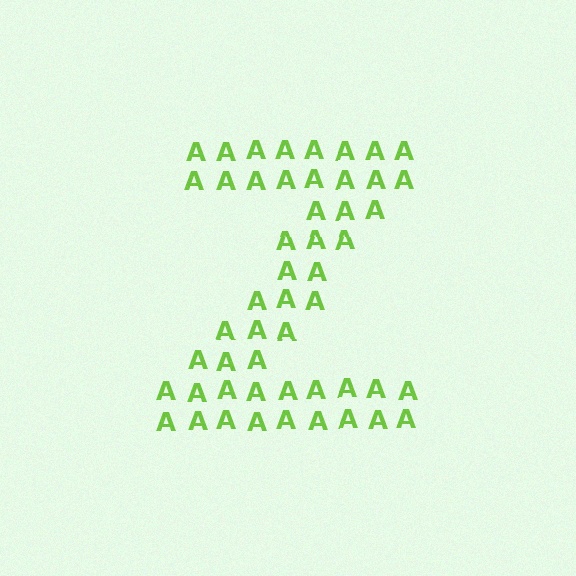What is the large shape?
The large shape is the letter Z.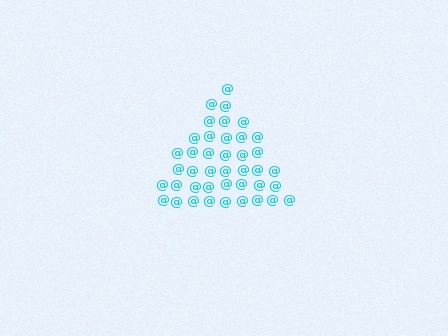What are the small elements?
The small elements are at signs.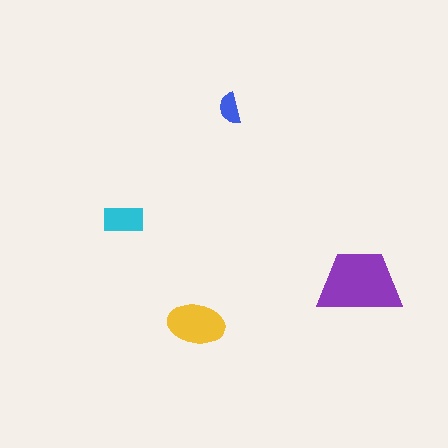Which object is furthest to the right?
The purple trapezoid is rightmost.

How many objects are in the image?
There are 4 objects in the image.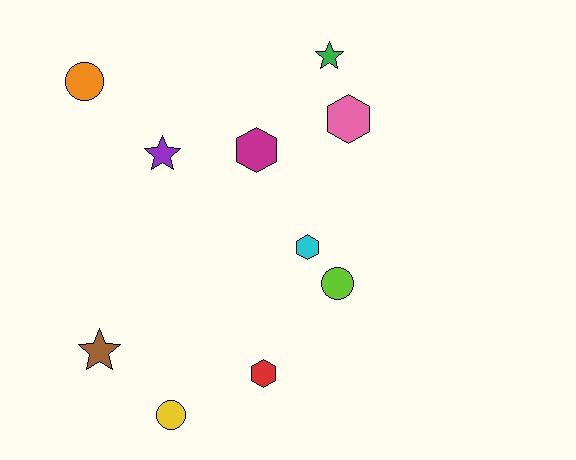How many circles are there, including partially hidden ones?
There are 3 circles.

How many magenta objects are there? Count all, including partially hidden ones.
There is 1 magenta object.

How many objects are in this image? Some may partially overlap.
There are 10 objects.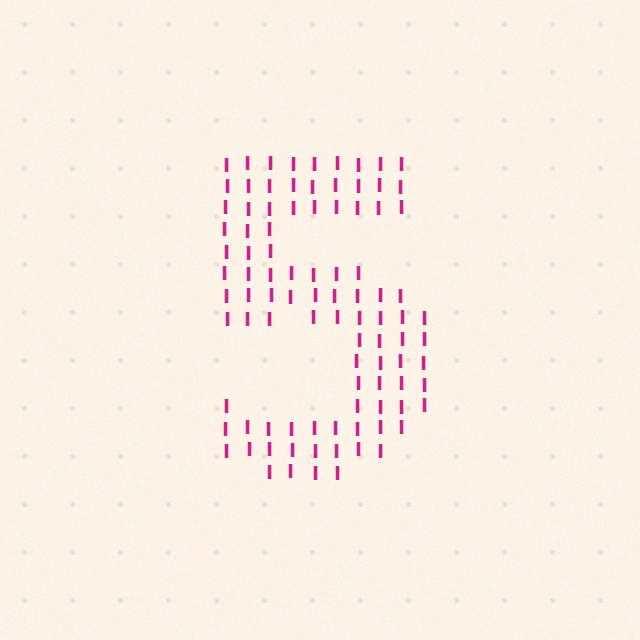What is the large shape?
The large shape is the digit 5.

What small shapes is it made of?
It is made of small letter I's.